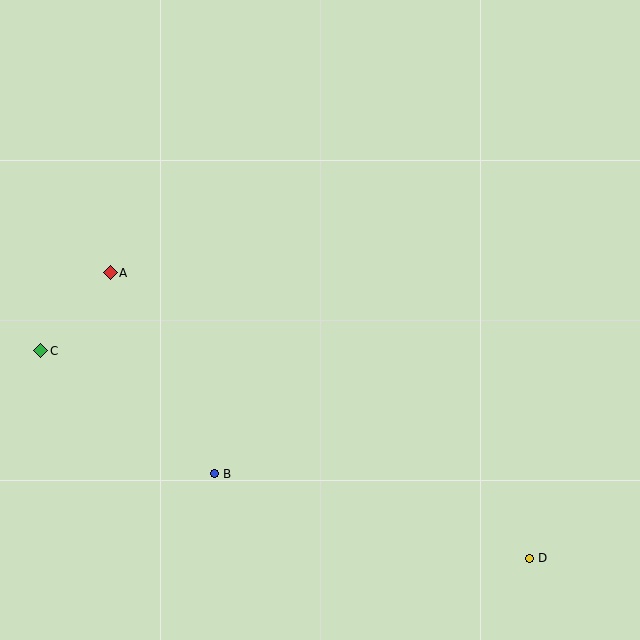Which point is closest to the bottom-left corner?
Point B is closest to the bottom-left corner.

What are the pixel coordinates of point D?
Point D is at (529, 558).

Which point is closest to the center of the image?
Point B at (214, 474) is closest to the center.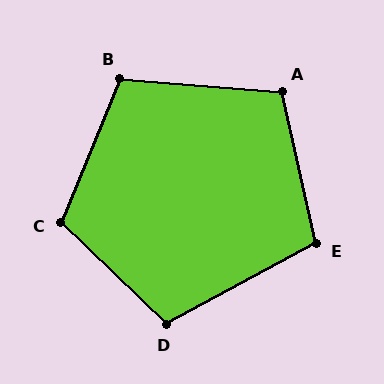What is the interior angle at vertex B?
Approximately 108 degrees (obtuse).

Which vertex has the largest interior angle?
C, at approximately 112 degrees.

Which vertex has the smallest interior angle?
E, at approximately 106 degrees.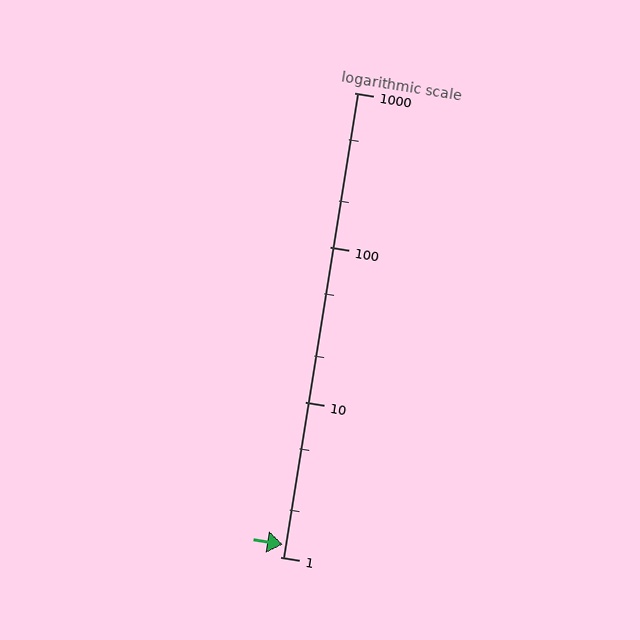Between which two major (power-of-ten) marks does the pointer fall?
The pointer is between 1 and 10.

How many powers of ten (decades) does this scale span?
The scale spans 3 decades, from 1 to 1000.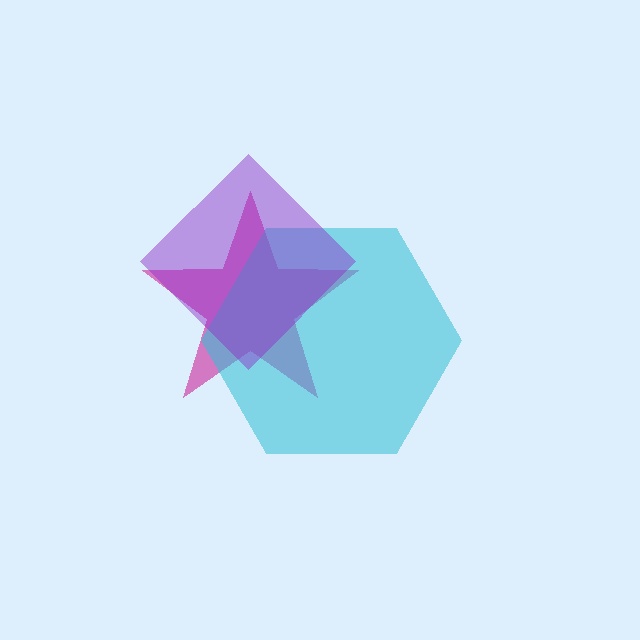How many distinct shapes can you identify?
There are 3 distinct shapes: a magenta star, a cyan hexagon, a purple diamond.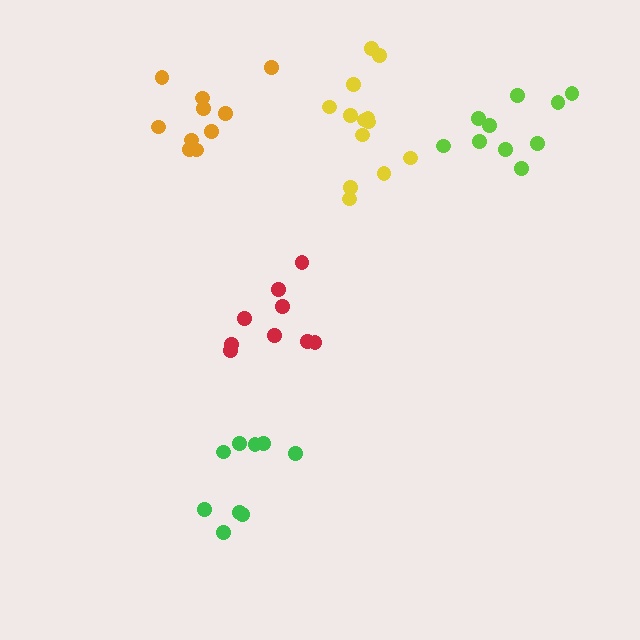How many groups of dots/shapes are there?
There are 5 groups.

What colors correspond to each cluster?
The clusters are colored: orange, green, red, yellow, lime.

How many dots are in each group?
Group 1: 10 dots, Group 2: 9 dots, Group 3: 9 dots, Group 4: 13 dots, Group 5: 10 dots (51 total).